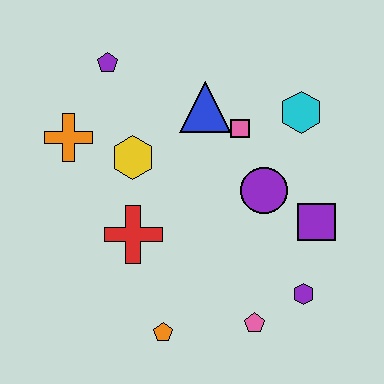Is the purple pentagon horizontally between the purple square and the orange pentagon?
No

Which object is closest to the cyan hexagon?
The pink square is closest to the cyan hexagon.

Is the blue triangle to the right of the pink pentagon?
No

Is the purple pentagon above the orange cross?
Yes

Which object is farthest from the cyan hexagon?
The orange pentagon is farthest from the cyan hexagon.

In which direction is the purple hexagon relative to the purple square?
The purple hexagon is below the purple square.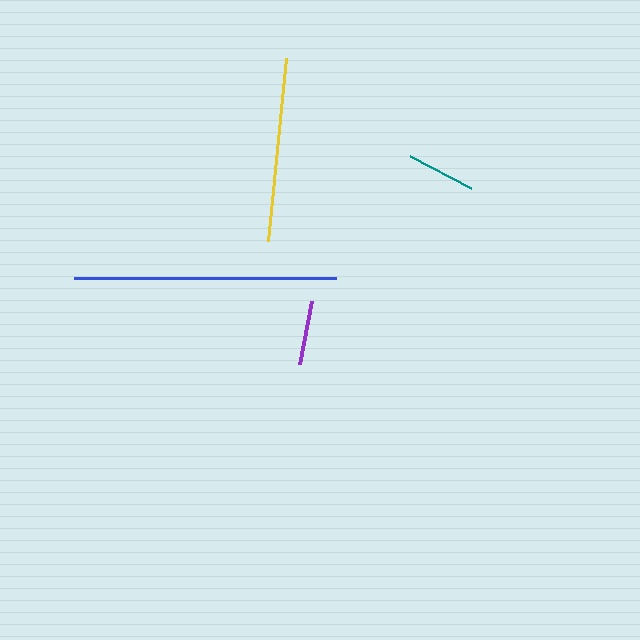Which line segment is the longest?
The blue line is the longest at approximately 262 pixels.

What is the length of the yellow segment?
The yellow segment is approximately 184 pixels long.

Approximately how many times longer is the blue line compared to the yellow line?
The blue line is approximately 1.4 times the length of the yellow line.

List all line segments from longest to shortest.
From longest to shortest: blue, yellow, teal, purple.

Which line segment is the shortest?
The purple line is the shortest at approximately 64 pixels.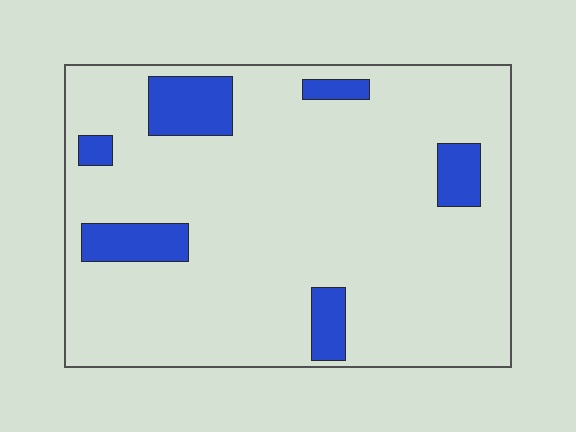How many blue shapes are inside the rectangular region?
6.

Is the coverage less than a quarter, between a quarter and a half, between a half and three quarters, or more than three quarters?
Less than a quarter.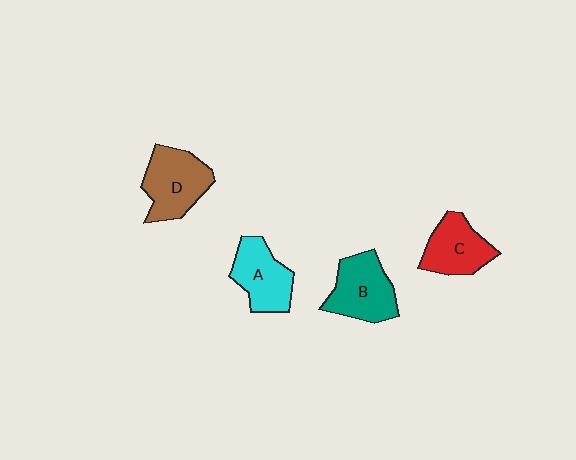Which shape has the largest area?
Shape D (brown).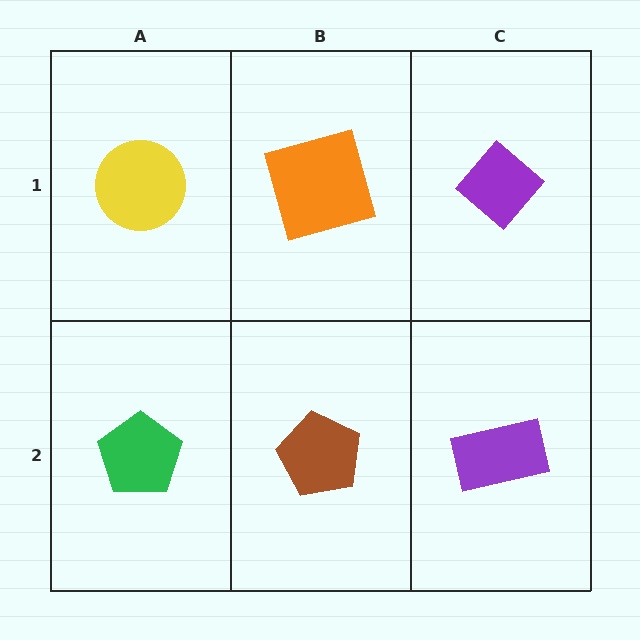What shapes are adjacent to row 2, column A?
A yellow circle (row 1, column A), a brown pentagon (row 2, column B).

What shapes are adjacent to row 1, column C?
A purple rectangle (row 2, column C), an orange square (row 1, column B).